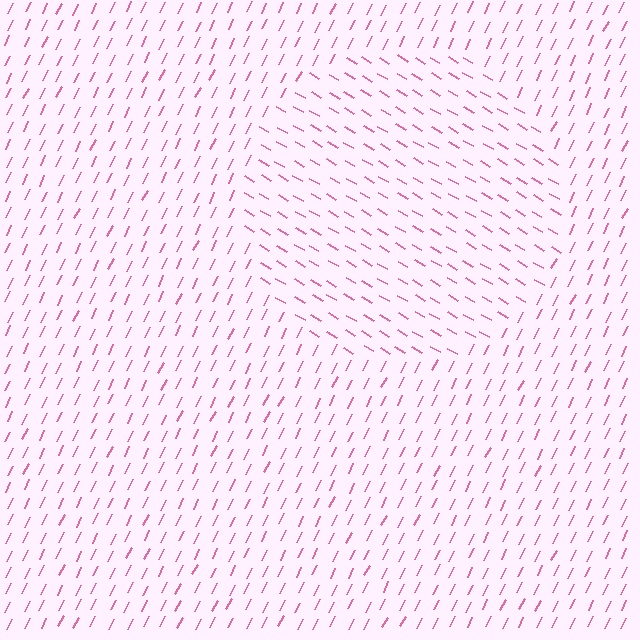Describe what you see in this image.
The image is filled with small pink line segments. A circle region in the image has lines oriented differently from the surrounding lines, creating a visible texture boundary.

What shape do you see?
I see a circle.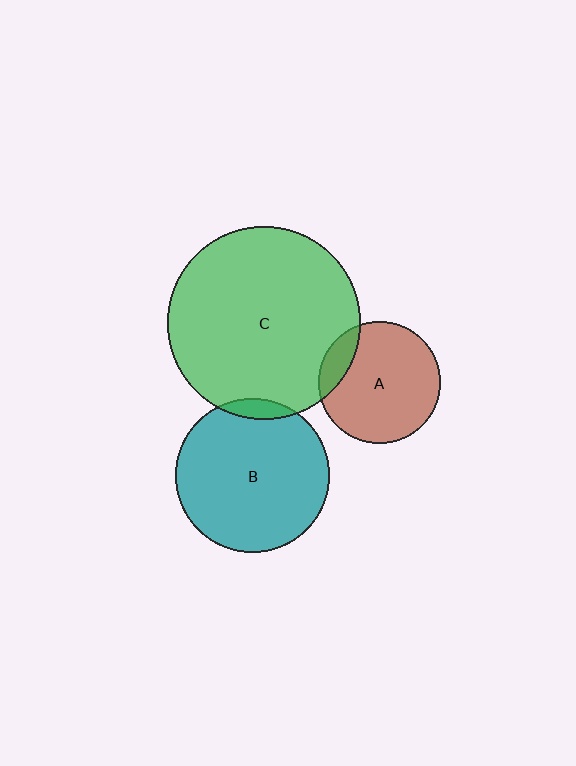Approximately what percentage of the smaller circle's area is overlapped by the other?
Approximately 15%.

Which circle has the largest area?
Circle C (green).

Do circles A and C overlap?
Yes.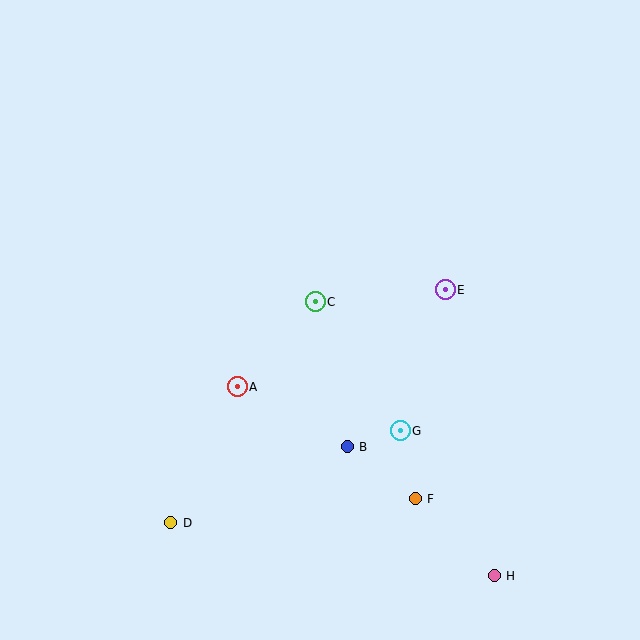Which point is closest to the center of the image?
Point C at (315, 302) is closest to the center.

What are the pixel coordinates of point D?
Point D is at (171, 523).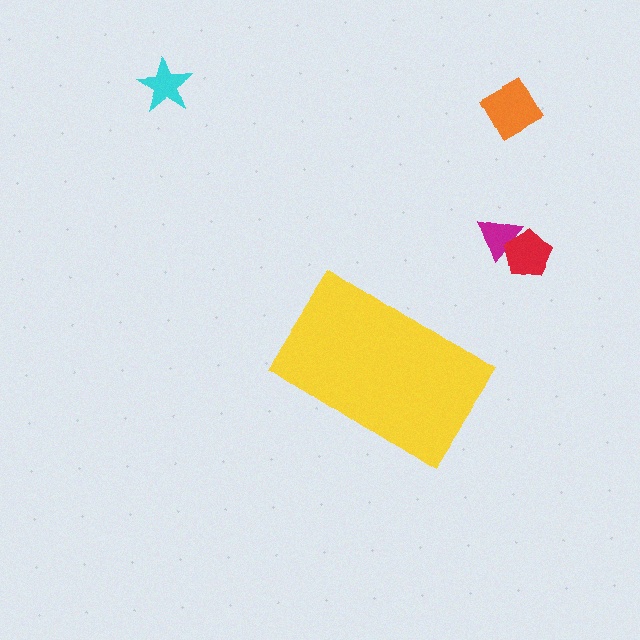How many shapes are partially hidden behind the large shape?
0 shapes are partially hidden.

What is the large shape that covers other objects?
A yellow rectangle.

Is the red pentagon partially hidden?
No, the red pentagon is fully visible.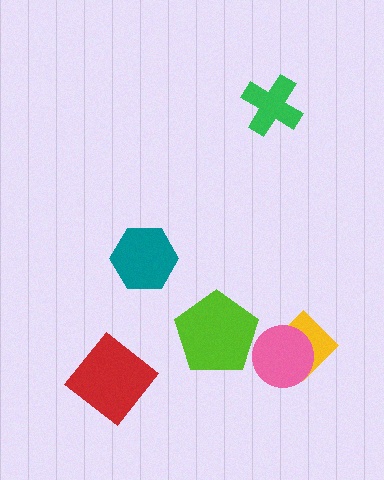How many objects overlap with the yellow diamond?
1 object overlaps with the yellow diamond.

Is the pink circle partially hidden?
No, no other shape covers it.